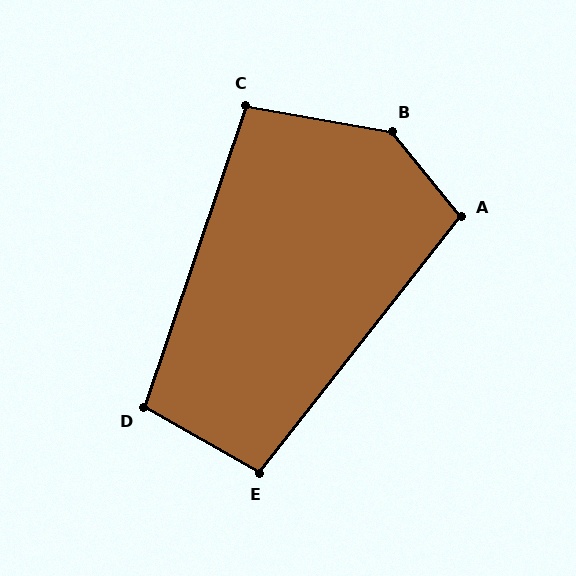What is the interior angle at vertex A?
Approximately 102 degrees (obtuse).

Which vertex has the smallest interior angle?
C, at approximately 98 degrees.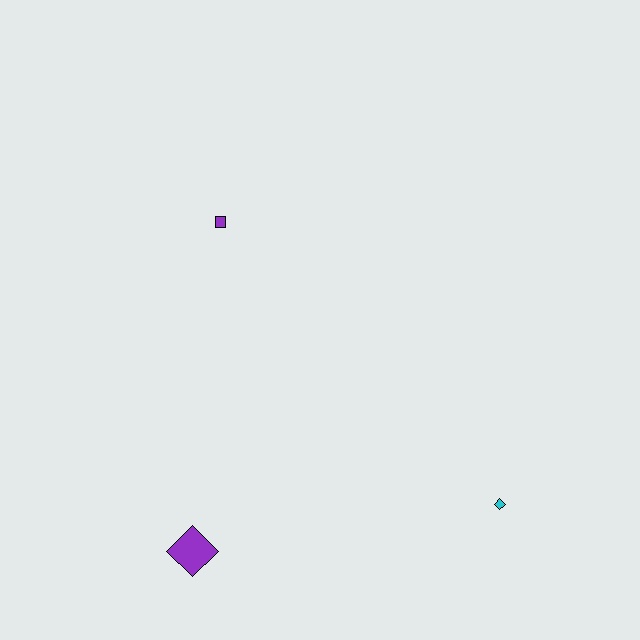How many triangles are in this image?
There are no triangles.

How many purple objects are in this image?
There are 2 purple objects.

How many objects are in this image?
There are 3 objects.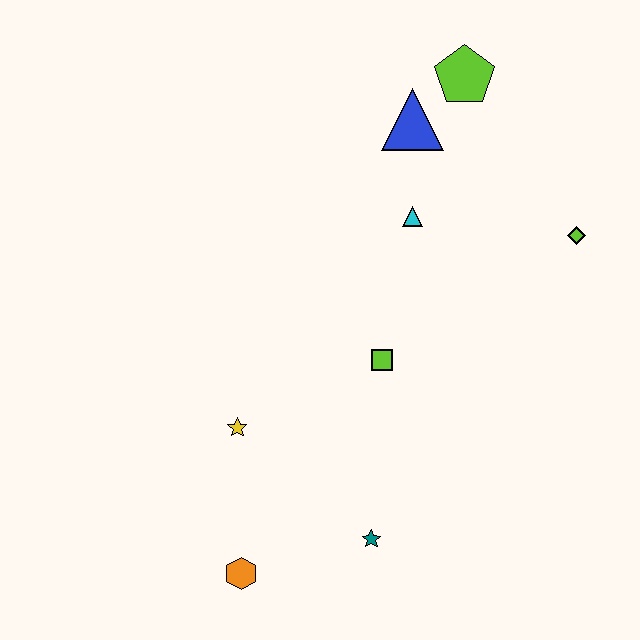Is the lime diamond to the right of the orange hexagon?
Yes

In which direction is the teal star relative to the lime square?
The teal star is below the lime square.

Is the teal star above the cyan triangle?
No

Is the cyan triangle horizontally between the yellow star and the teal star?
No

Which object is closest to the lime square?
The cyan triangle is closest to the lime square.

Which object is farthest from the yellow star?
The lime pentagon is farthest from the yellow star.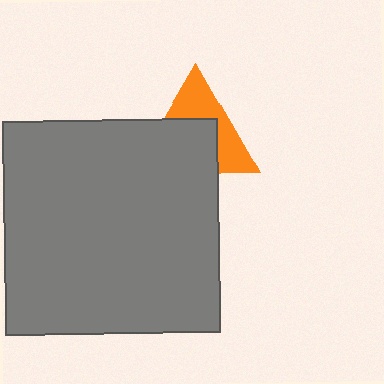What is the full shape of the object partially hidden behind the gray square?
The partially hidden object is an orange triangle.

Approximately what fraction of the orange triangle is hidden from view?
Roughly 55% of the orange triangle is hidden behind the gray square.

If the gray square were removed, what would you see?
You would see the complete orange triangle.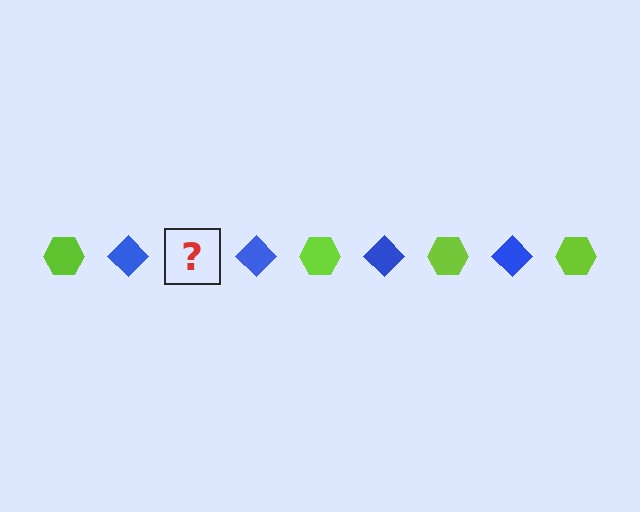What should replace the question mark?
The question mark should be replaced with a lime hexagon.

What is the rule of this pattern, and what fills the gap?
The rule is that the pattern alternates between lime hexagon and blue diamond. The gap should be filled with a lime hexagon.